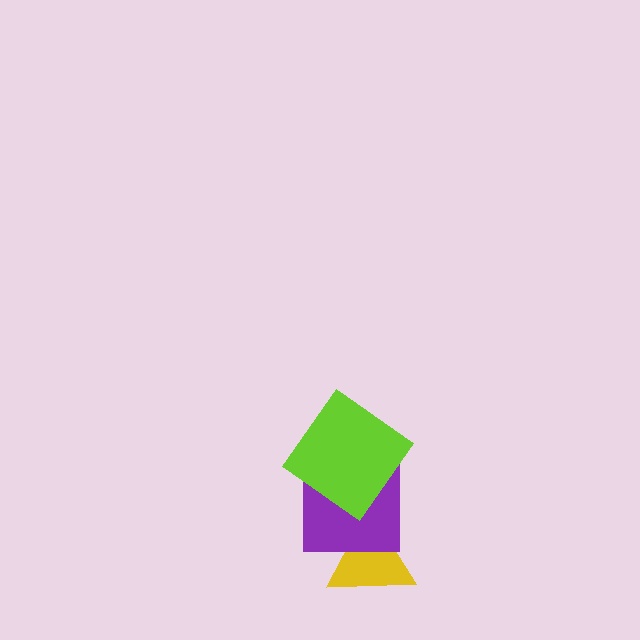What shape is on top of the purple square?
The lime diamond is on top of the purple square.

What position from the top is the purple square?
The purple square is 2nd from the top.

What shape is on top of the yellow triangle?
The purple square is on top of the yellow triangle.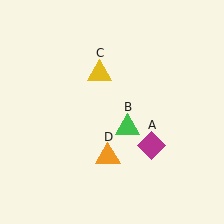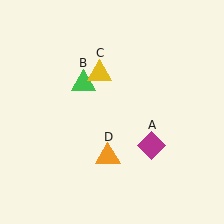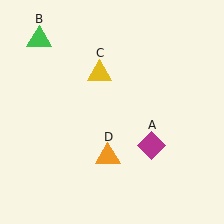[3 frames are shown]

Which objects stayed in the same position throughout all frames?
Magenta diamond (object A) and yellow triangle (object C) and orange triangle (object D) remained stationary.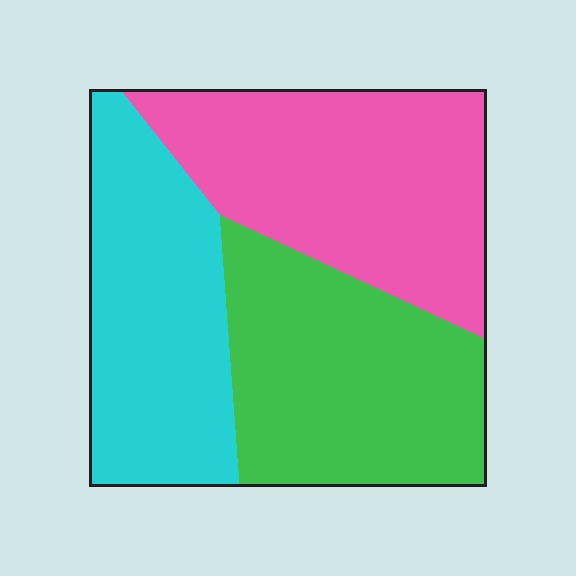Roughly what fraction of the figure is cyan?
Cyan covers around 30% of the figure.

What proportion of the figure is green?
Green takes up about one third (1/3) of the figure.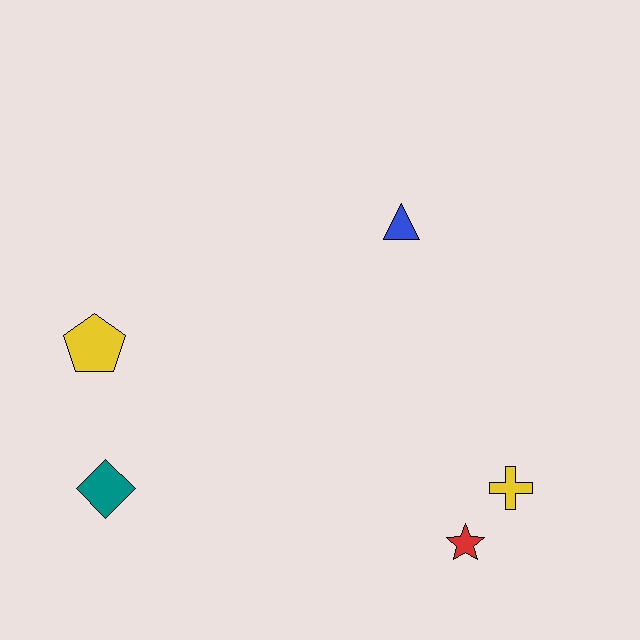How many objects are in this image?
There are 5 objects.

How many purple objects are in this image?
There are no purple objects.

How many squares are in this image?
There are no squares.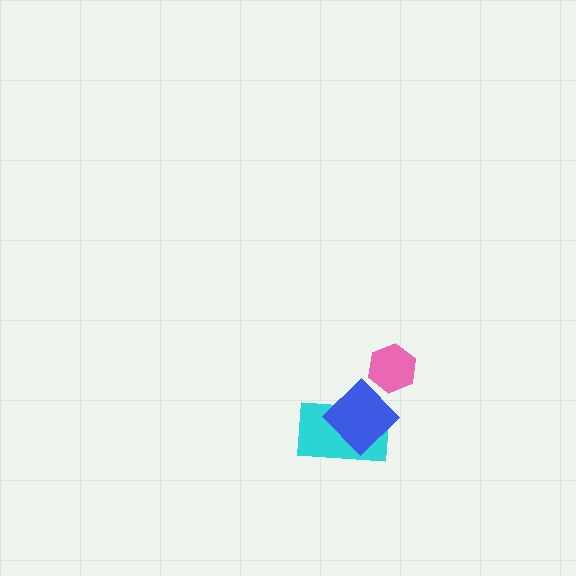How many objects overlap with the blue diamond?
1 object overlaps with the blue diamond.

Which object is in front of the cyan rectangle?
The blue diamond is in front of the cyan rectangle.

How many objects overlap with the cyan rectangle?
1 object overlaps with the cyan rectangle.